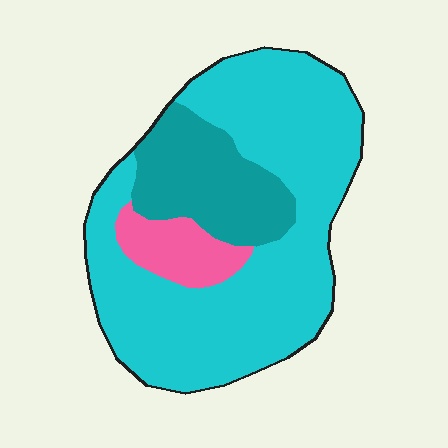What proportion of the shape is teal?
Teal covers around 20% of the shape.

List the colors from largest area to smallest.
From largest to smallest: cyan, teal, pink.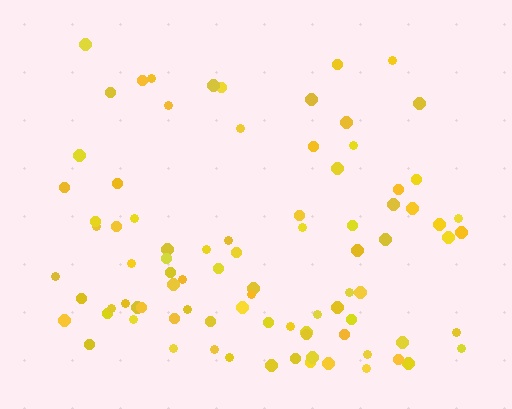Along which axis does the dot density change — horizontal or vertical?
Vertical.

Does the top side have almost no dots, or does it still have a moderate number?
Still a moderate number, just noticeably fewer than the bottom.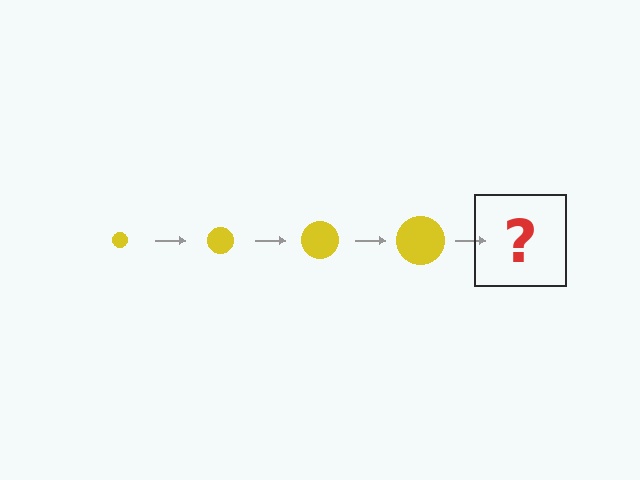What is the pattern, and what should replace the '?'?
The pattern is that the circle gets progressively larger each step. The '?' should be a yellow circle, larger than the previous one.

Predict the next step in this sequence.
The next step is a yellow circle, larger than the previous one.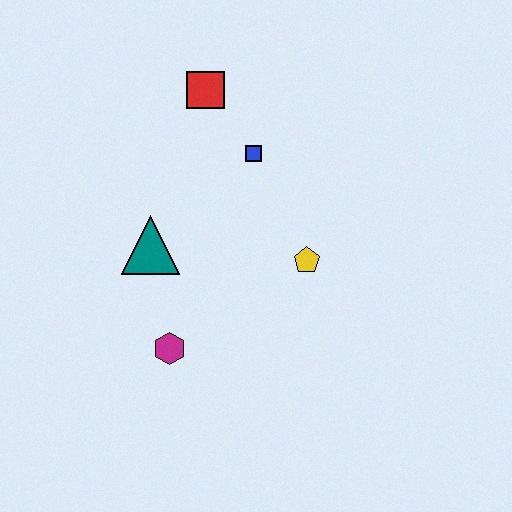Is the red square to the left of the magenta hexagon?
No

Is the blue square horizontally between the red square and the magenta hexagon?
No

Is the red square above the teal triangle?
Yes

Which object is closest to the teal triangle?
The magenta hexagon is closest to the teal triangle.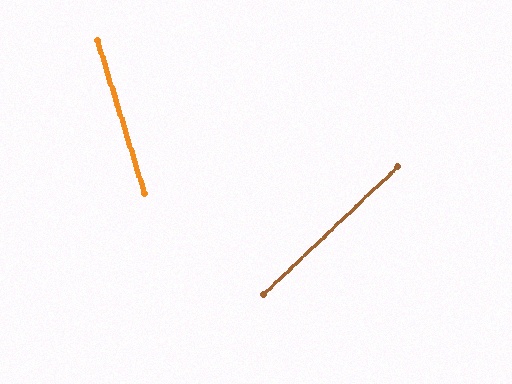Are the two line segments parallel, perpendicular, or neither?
Neither parallel nor perpendicular — they differ by about 63°.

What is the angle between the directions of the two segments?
Approximately 63 degrees.